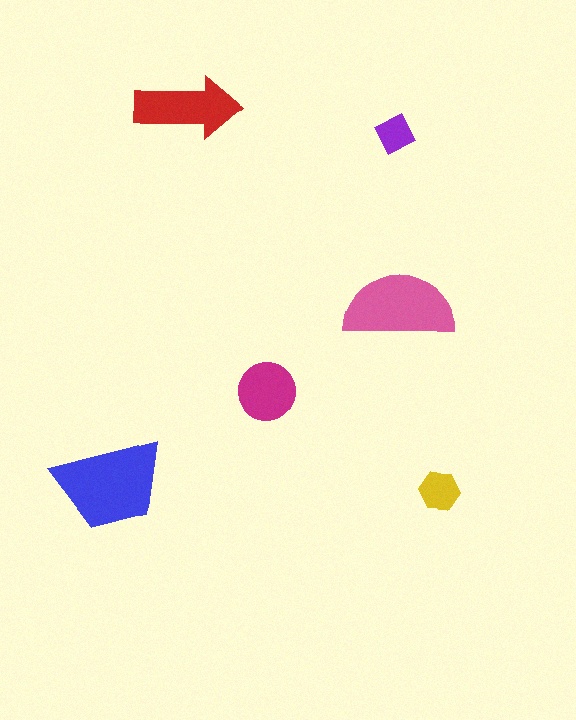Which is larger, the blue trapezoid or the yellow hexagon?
The blue trapezoid.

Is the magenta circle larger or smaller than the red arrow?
Smaller.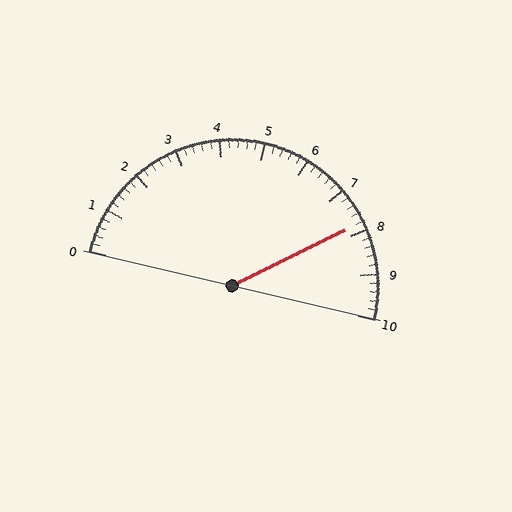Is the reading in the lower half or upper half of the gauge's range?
The reading is in the upper half of the range (0 to 10).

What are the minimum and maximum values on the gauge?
The gauge ranges from 0 to 10.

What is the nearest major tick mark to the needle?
The nearest major tick mark is 8.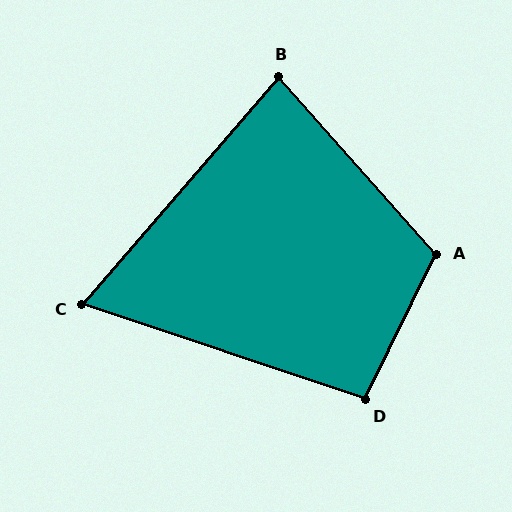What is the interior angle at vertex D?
Approximately 98 degrees (obtuse).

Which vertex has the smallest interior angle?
C, at approximately 68 degrees.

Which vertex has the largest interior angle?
A, at approximately 112 degrees.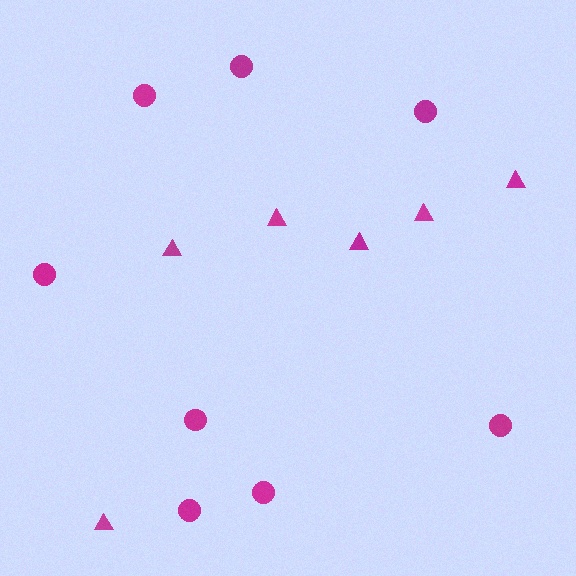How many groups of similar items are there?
There are 2 groups: one group of triangles (6) and one group of circles (8).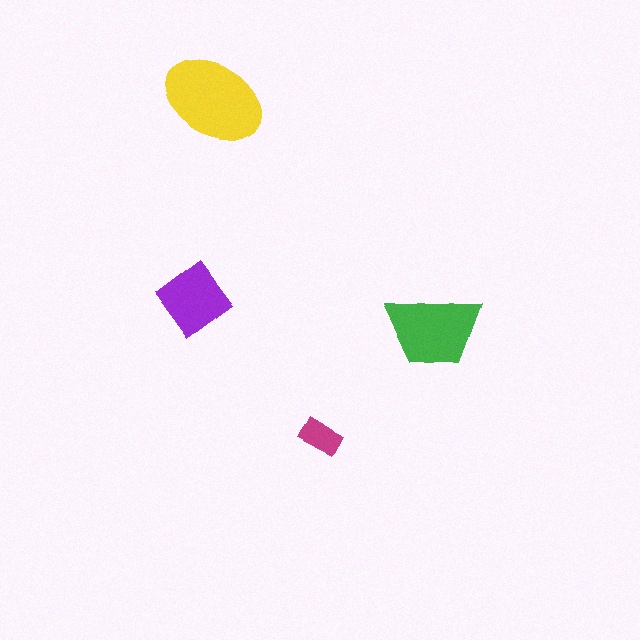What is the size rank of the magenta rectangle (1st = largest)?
4th.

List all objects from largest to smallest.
The yellow ellipse, the green trapezoid, the purple diamond, the magenta rectangle.